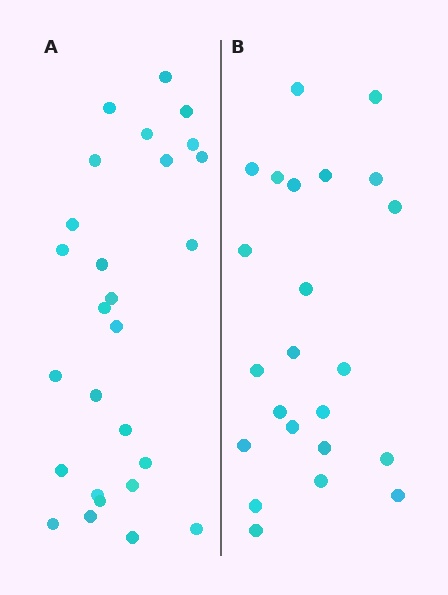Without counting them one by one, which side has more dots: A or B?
Region A (the left region) has more dots.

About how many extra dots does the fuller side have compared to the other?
Region A has about 4 more dots than region B.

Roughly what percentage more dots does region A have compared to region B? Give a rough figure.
About 15% more.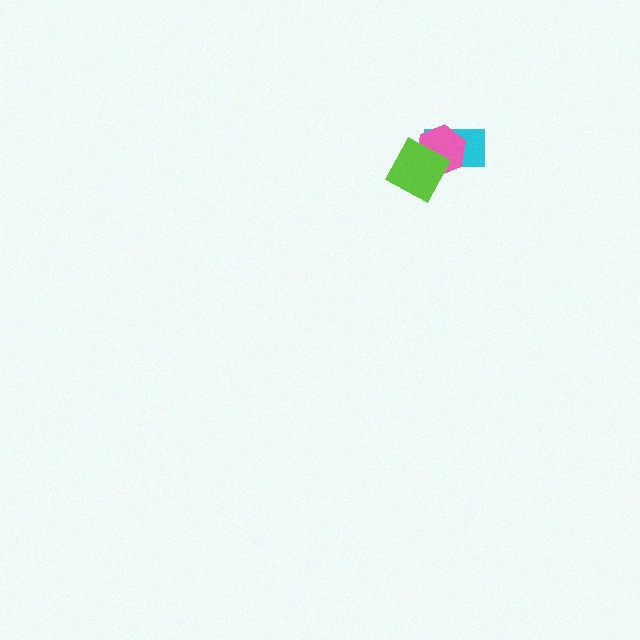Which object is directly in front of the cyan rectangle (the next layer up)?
The pink hexagon is directly in front of the cyan rectangle.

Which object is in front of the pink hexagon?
The lime diamond is in front of the pink hexagon.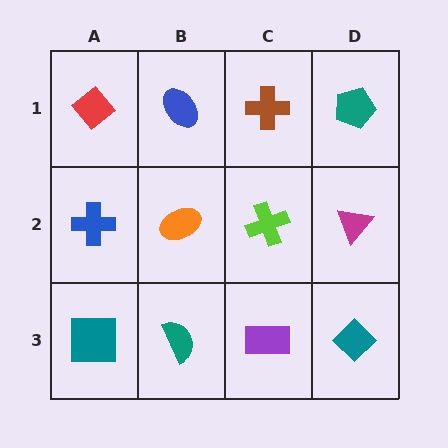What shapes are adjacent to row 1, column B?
An orange ellipse (row 2, column B), a red diamond (row 1, column A), a brown cross (row 1, column C).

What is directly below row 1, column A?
A blue cross.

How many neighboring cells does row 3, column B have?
3.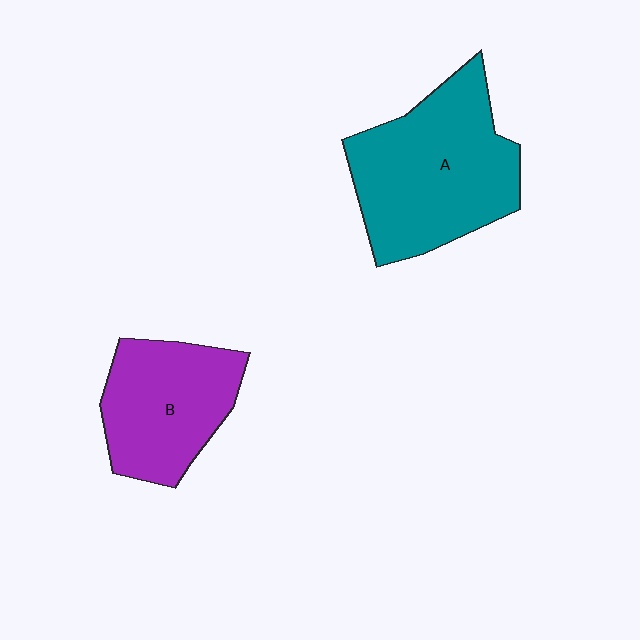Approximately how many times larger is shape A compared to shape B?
Approximately 1.4 times.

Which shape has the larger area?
Shape A (teal).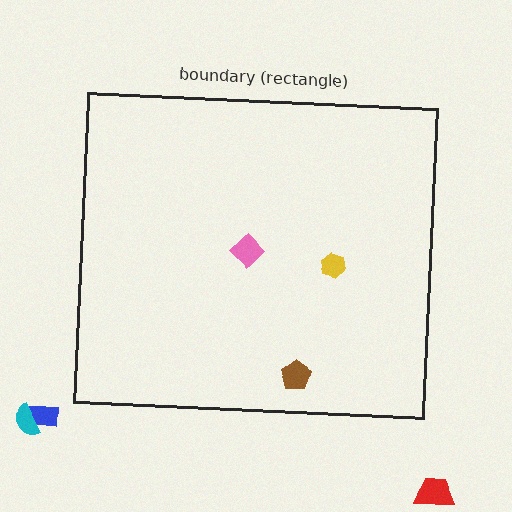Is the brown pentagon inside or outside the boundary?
Inside.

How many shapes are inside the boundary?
3 inside, 3 outside.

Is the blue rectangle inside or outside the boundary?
Outside.